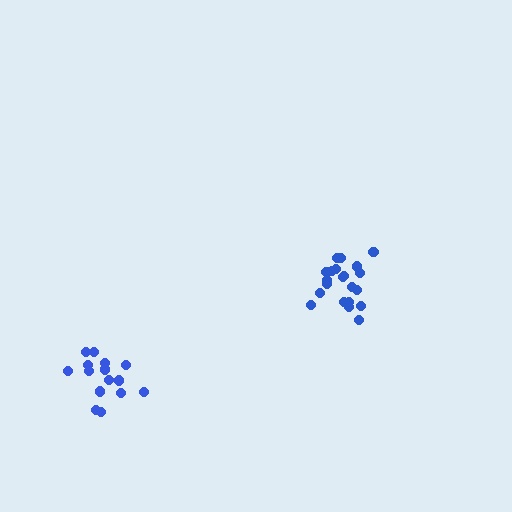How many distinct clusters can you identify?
There are 2 distinct clusters.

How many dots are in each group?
Group 1: 15 dots, Group 2: 21 dots (36 total).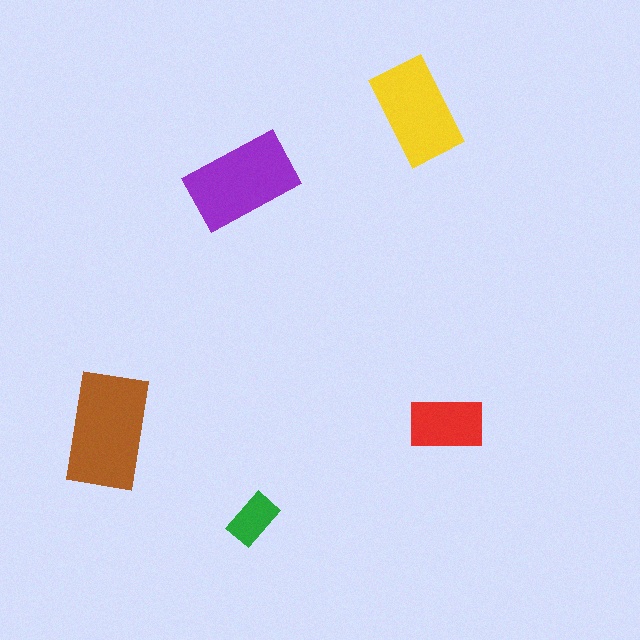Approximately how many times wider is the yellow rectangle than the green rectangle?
About 2 times wider.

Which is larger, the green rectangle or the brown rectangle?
The brown one.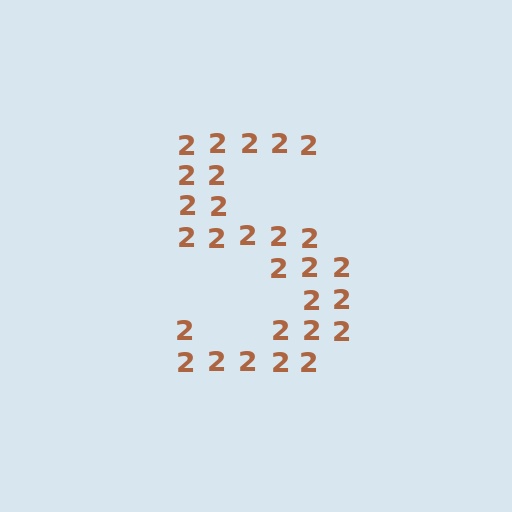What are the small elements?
The small elements are digit 2's.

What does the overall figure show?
The overall figure shows the digit 5.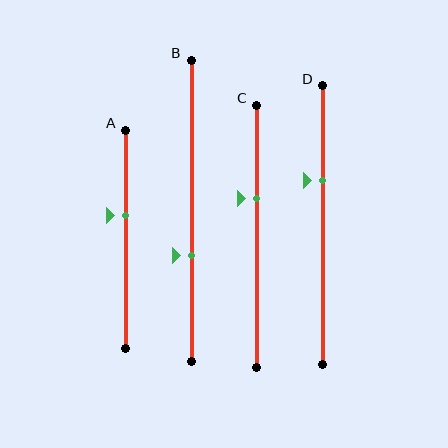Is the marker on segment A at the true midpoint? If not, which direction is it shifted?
No, the marker on segment A is shifted upward by about 11% of the segment length.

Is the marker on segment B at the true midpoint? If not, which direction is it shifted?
No, the marker on segment B is shifted downward by about 15% of the segment length.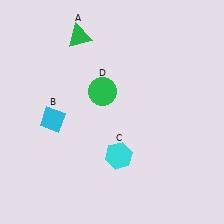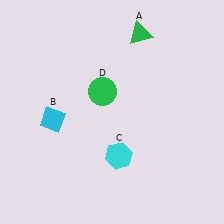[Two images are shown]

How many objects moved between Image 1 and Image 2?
1 object moved between the two images.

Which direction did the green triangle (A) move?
The green triangle (A) moved right.